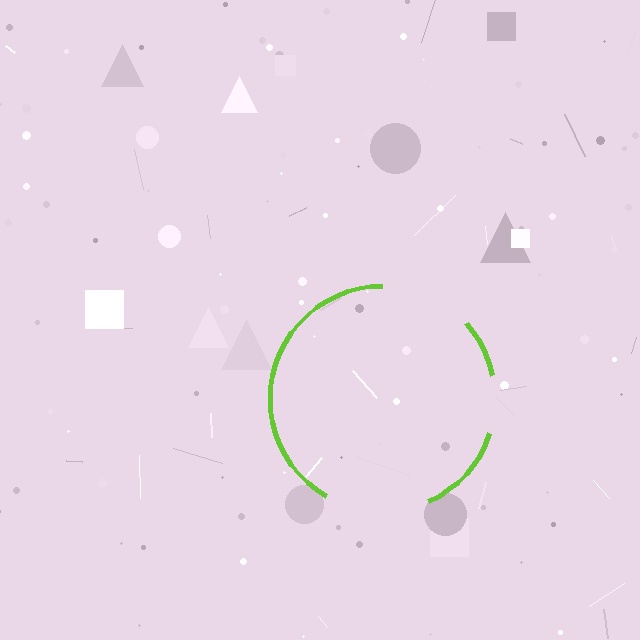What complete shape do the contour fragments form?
The contour fragments form a circle.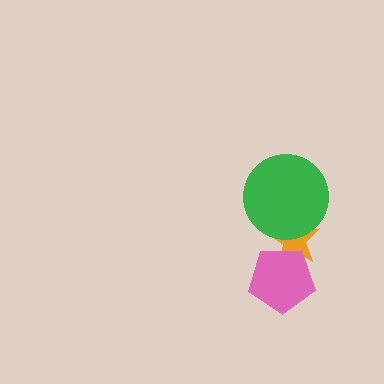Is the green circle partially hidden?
No, no other shape covers it.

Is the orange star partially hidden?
Yes, it is partially covered by another shape.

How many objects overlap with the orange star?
2 objects overlap with the orange star.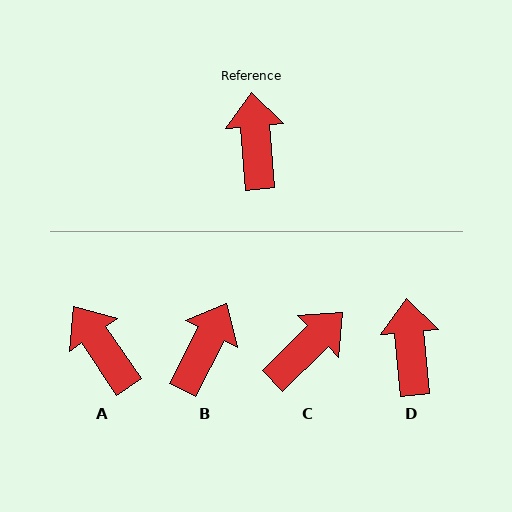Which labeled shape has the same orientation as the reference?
D.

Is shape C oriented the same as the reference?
No, it is off by about 51 degrees.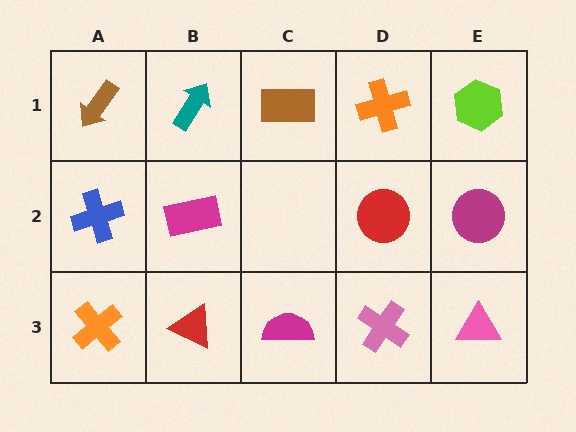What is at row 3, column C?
A magenta semicircle.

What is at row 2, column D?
A red circle.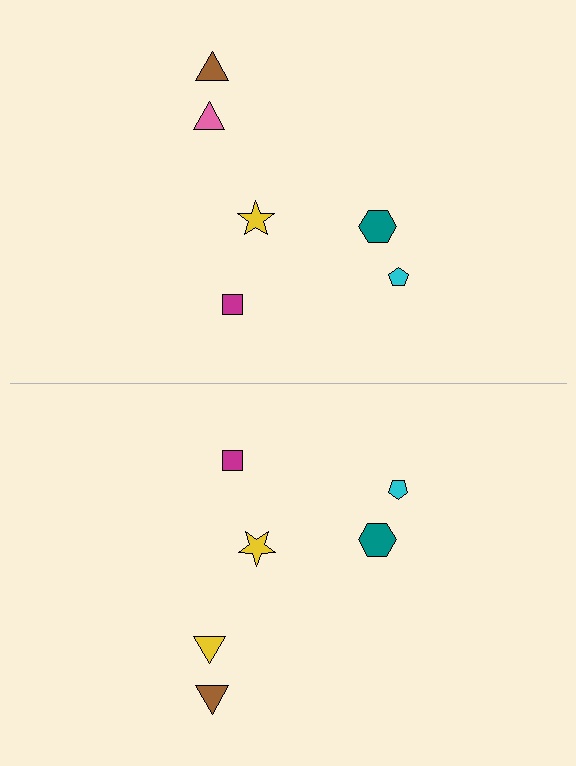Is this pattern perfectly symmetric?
No, the pattern is not perfectly symmetric. The yellow triangle on the bottom side breaks the symmetry — its mirror counterpart is pink.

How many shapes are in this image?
There are 12 shapes in this image.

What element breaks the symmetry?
The yellow triangle on the bottom side breaks the symmetry — its mirror counterpart is pink.